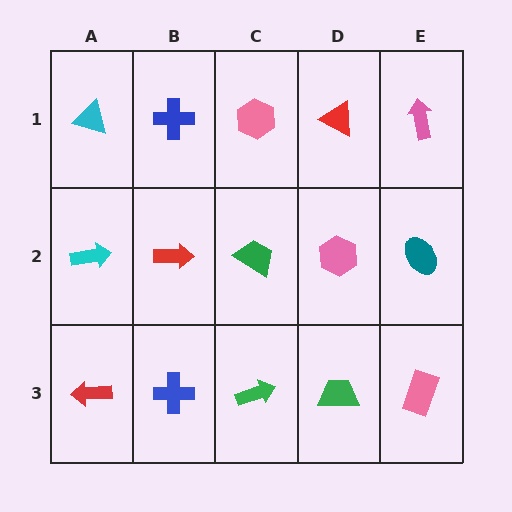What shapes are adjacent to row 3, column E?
A teal ellipse (row 2, column E), a green trapezoid (row 3, column D).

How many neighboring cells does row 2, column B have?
4.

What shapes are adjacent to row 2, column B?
A blue cross (row 1, column B), a blue cross (row 3, column B), a cyan arrow (row 2, column A), a green trapezoid (row 2, column C).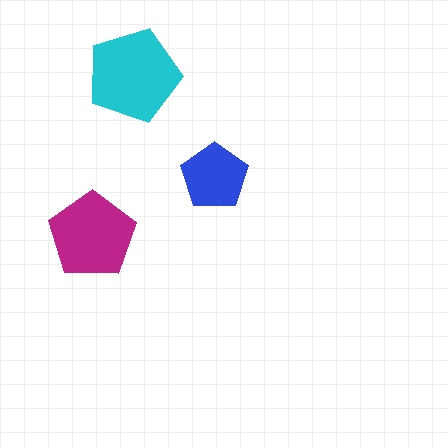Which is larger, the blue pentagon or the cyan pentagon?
The cyan one.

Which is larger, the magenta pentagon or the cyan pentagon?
The cyan one.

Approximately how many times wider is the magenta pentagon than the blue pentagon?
About 1.5 times wider.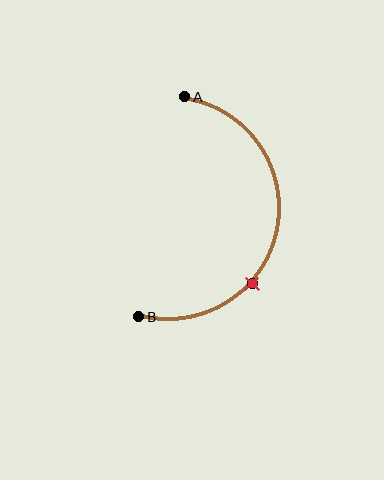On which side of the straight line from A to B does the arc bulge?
The arc bulges to the right of the straight line connecting A and B.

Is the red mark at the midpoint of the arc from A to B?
No. The red mark lies on the arc but is closer to endpoint B. The arc midpoint would be at the point on the curve equidistant along the arc from both A and B.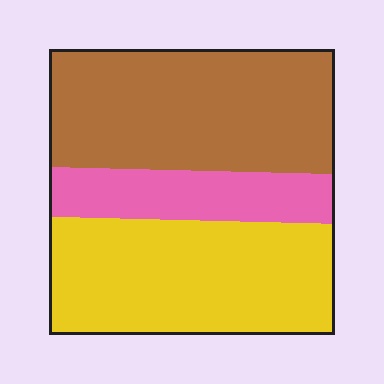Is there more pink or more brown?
Brown.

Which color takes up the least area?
Pink, at roughly 15%.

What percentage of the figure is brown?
Brown covers 42% of the figure.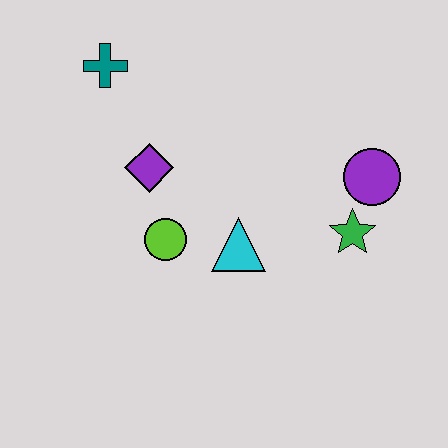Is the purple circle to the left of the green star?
No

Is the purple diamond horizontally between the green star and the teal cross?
Yes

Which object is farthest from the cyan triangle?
The teal cross is farthest from the cyan triangle.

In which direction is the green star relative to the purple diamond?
The green star is to the right of the purple diamond.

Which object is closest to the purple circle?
The green star is closest to the purple circle.